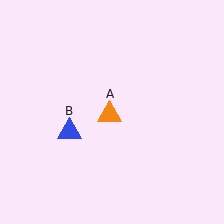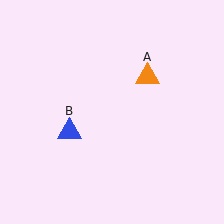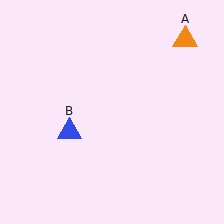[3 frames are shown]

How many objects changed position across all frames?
1 object changed position: orange triangle (object A).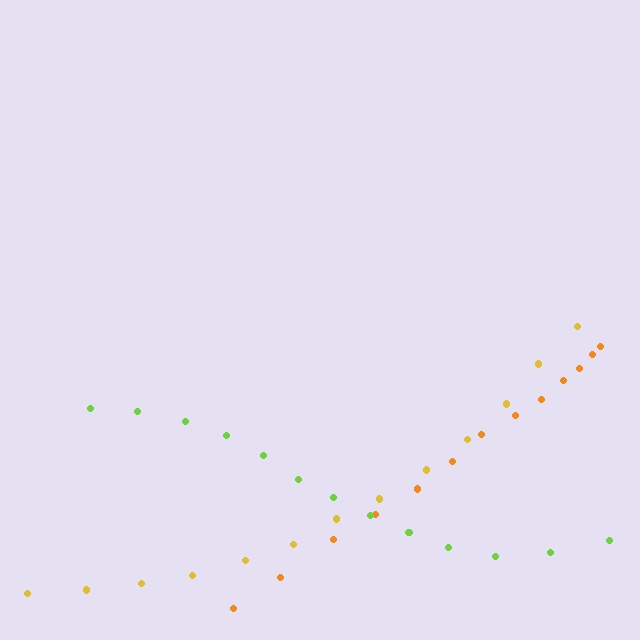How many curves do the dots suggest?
There are 3 distinct paths.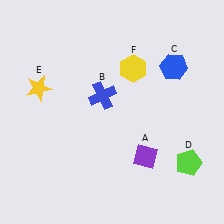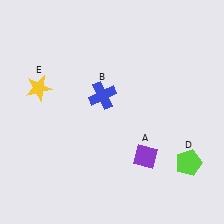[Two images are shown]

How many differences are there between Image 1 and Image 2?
There are 2 differences between the two images.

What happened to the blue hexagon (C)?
The blue hexagon (C) was removed in Image 2. It was in the top-right area of Image 1.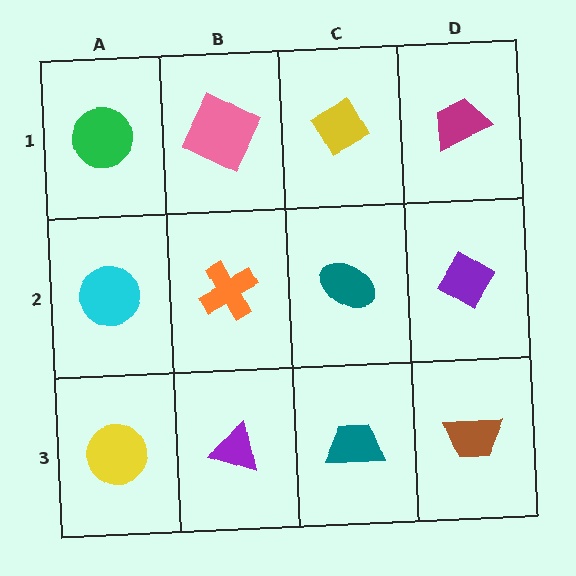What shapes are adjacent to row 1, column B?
An orange cross (row 2, column B), a green circle (row 1, column A), a yellow diamond (row 1, column C).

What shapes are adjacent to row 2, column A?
A green circle (row 1, column A), a yellow circle (row 3, column A), an orange cross (row 2, column B).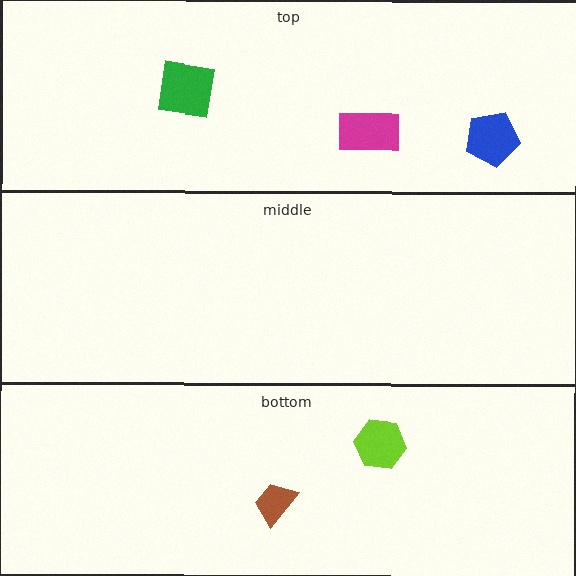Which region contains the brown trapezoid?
The bottom region.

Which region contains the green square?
The top region.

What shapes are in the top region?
The magenta rectangle, the green square, the blue pentagon.